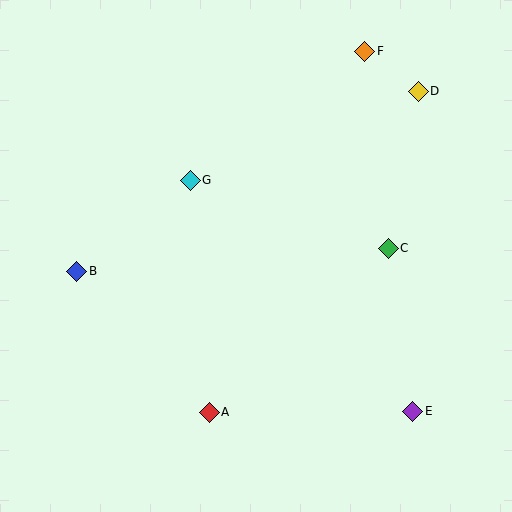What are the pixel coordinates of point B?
Point B is at (77, 271).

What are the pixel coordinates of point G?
Point G is at (190, 180).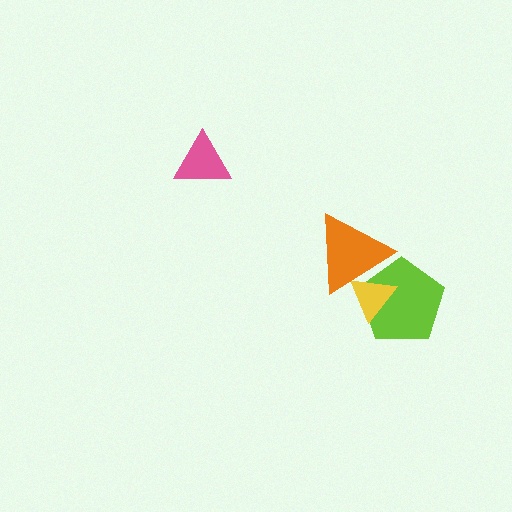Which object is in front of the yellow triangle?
The orange triangle is in front of the yellow triangle.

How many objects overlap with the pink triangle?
0 objects overlap with the pink triangle.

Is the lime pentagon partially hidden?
Yes, it is partially covered by another shape.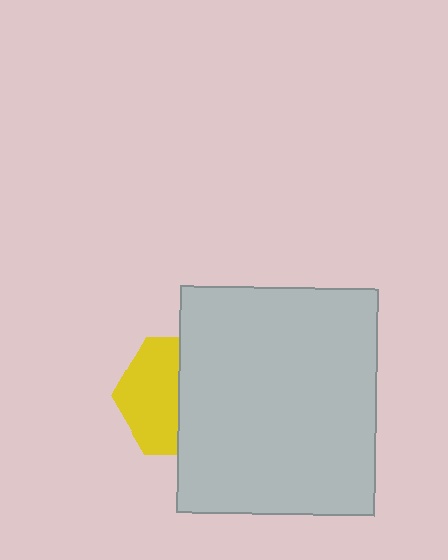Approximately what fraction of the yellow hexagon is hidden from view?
Roughly 52% of the yellow hexagon is hidden behind the light gray rectangle.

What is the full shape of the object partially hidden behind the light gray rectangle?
The partially hidden object is a yellow hexagon.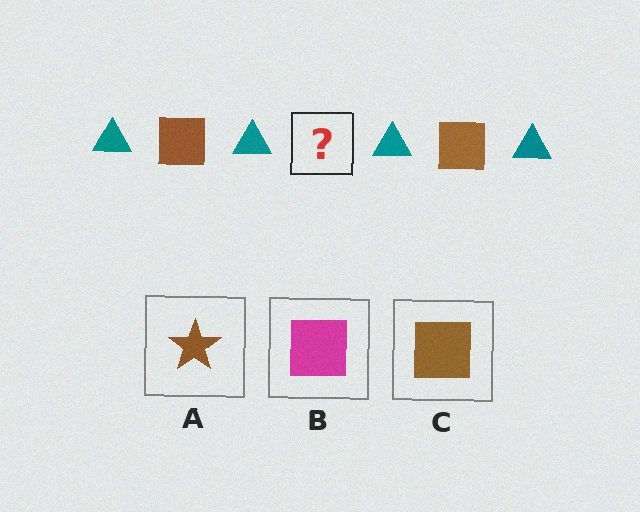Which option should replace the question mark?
Option C.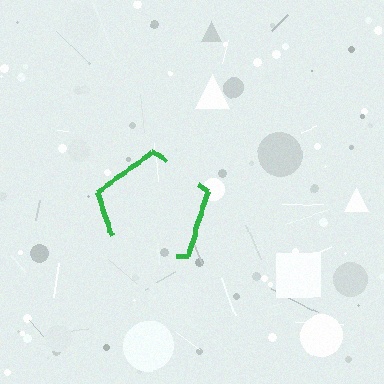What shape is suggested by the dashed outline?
The dashed outline suggests a pentagon.